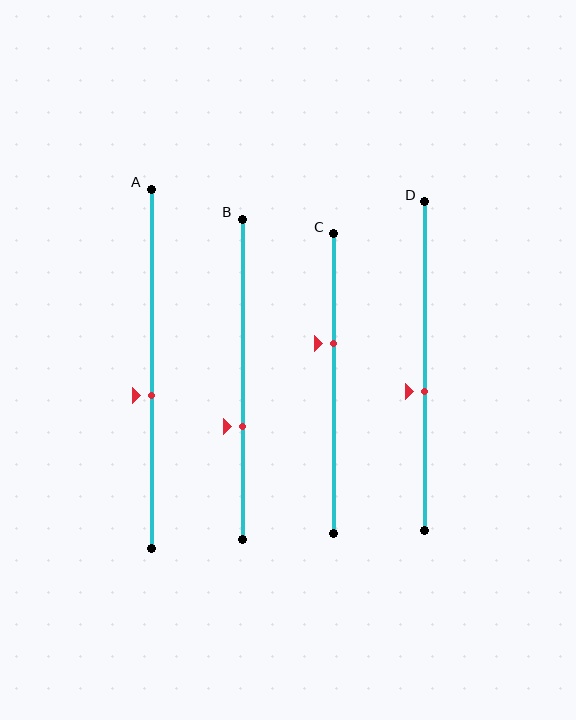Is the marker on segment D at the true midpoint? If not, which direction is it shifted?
No, the marker on segment D is shifted downward by about 8% of the segment length.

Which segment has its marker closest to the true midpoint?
Segment A has its marker closest to the true midpoint.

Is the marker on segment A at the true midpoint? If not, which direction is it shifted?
No, the marker on segment A is shifted downward by about 7% of the segment length.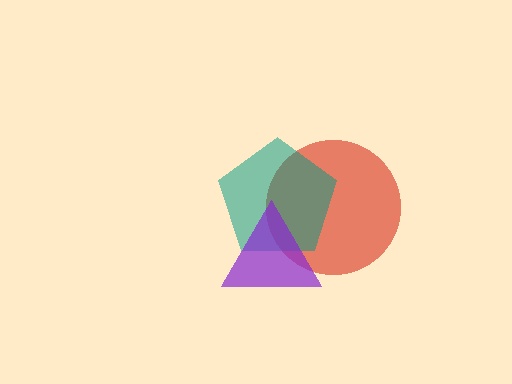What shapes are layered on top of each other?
The layered shapes are: a red circle, a teal pentagon, a purple triangle.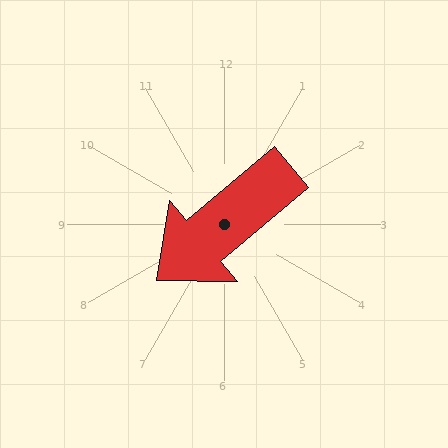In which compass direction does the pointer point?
Southwest.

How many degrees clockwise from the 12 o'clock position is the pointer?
Approximately 230 degrees.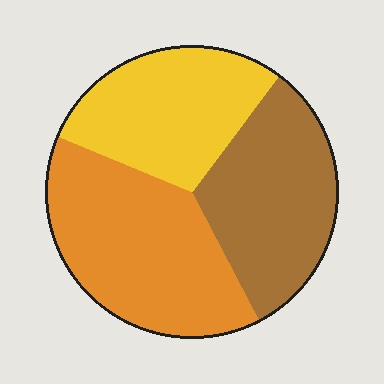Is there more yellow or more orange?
Orange.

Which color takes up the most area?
Orange, at roughly 40%.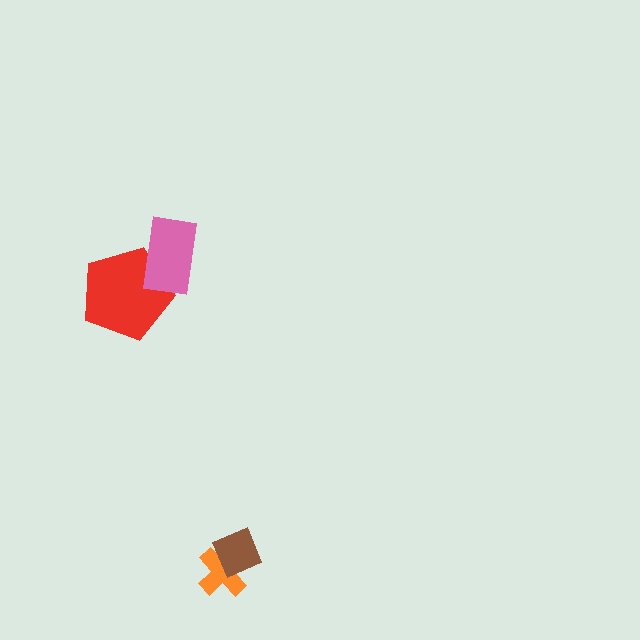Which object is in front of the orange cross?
The brown diamond is in front of the orange cross.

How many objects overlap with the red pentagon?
1 object overlaps with the red pentagon.